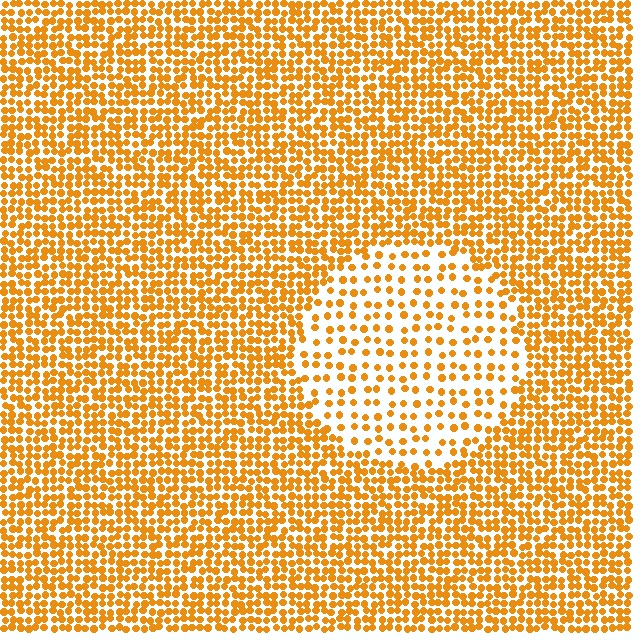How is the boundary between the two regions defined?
The boundary is defined by a change in element density (approximately 2.3x ratio). All elements are the same color, size, and shape.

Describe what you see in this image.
The image contains small orange elements arranged at two different densities. A circle-shaped region is visible where the elements are less densely packed than the surrounding area.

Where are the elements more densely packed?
The elements are more densely packed outside the circle boundary.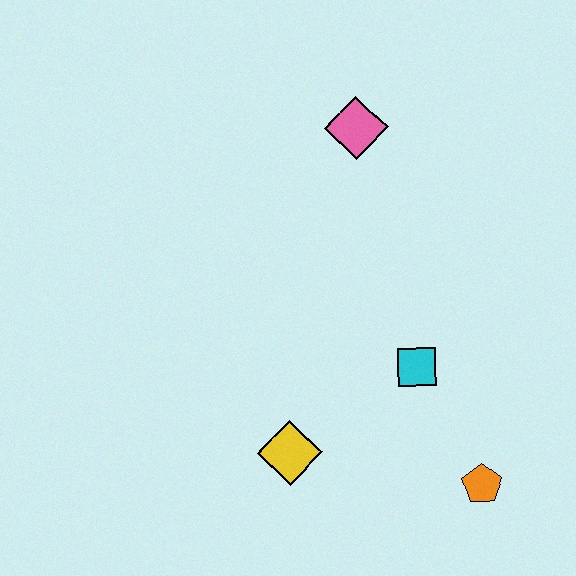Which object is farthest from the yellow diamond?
The pink diamond is farthest from the yellow diamond.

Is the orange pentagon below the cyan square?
Yes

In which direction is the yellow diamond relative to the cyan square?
The yellow diamond is to the left of the cyan square.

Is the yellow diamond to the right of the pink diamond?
No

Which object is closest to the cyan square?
The orange pentagon is closest to the cyan square.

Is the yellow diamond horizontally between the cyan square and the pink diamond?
No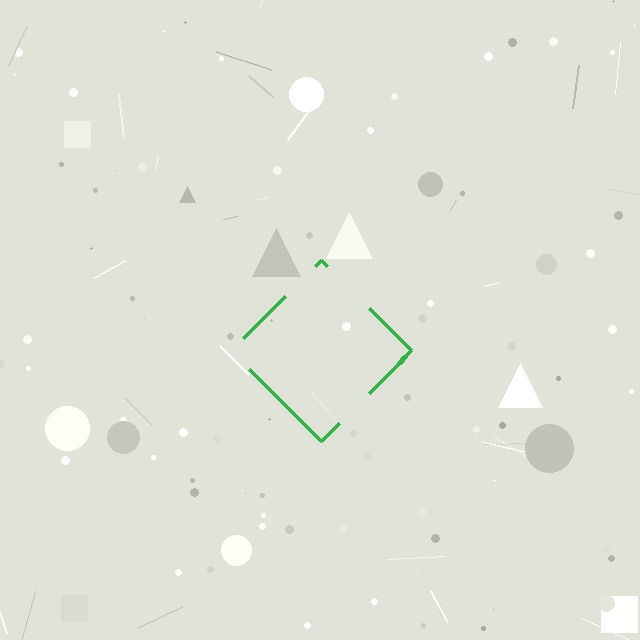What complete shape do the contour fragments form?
The contour fragments form a diamond.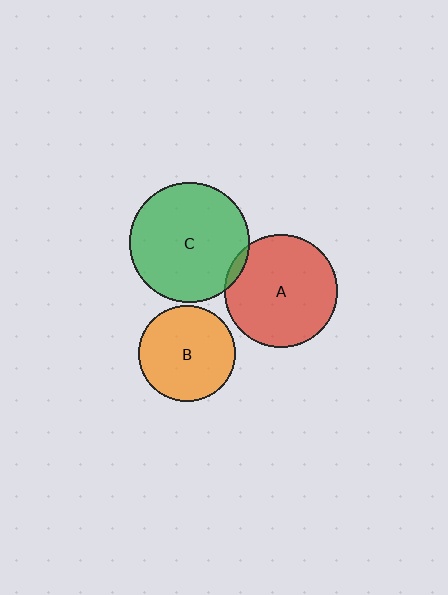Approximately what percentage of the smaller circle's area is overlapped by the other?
Approximately 5%.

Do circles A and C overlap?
Yes.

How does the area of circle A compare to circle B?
Approximately 1.4 times.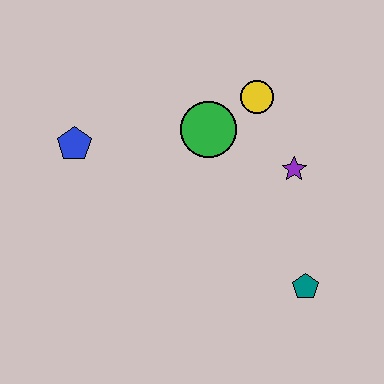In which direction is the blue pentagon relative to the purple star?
The blue pentagon is to the left of the purple star.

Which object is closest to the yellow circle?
The green circle is closest to the yellow circle.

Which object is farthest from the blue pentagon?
The teal pentagon is farthest from the blue pentagon.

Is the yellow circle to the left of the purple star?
Yes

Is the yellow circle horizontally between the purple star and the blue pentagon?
Yes